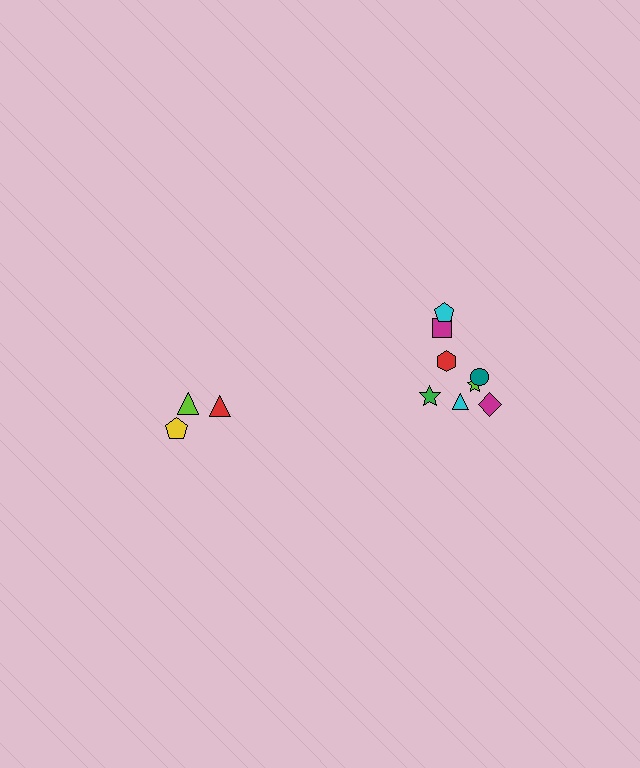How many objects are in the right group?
There are 8 objects.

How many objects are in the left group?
There are 3 objects.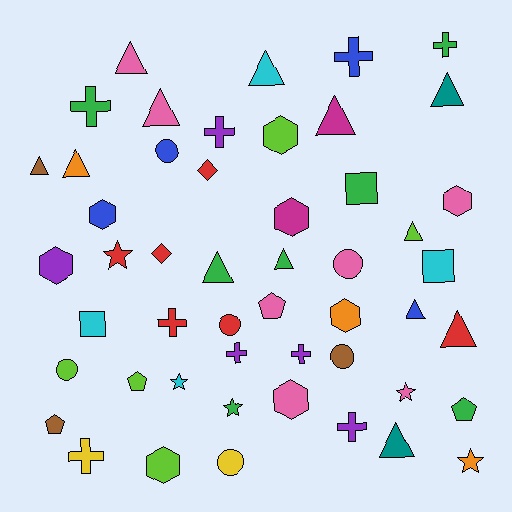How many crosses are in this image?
There are 9 crosses.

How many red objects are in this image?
There are 6 red objects.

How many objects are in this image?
There are 50 objects.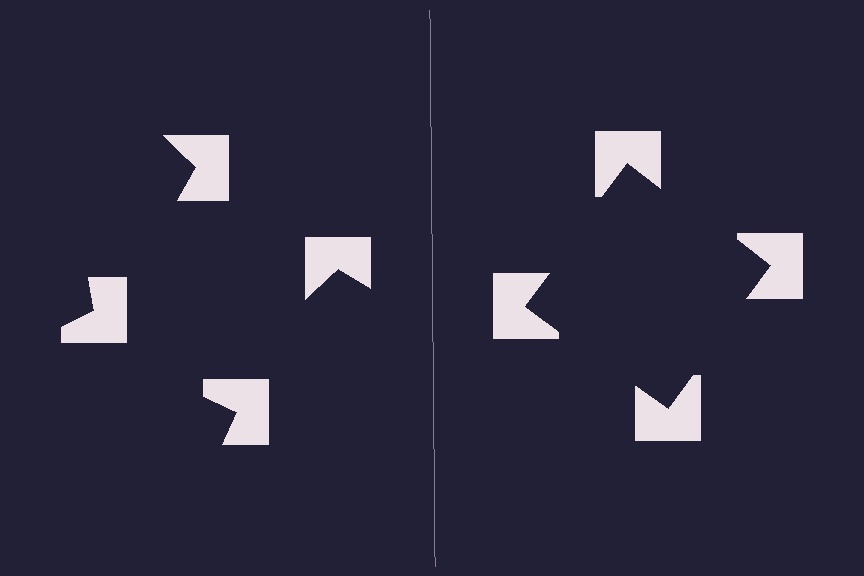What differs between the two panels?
The notched squares are positioned identically on both sides; only the wedge orientations differ. On the right they align to a square; on the left they are misaligned.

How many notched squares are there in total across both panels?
8 — 4 on each side.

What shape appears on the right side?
An illusory square.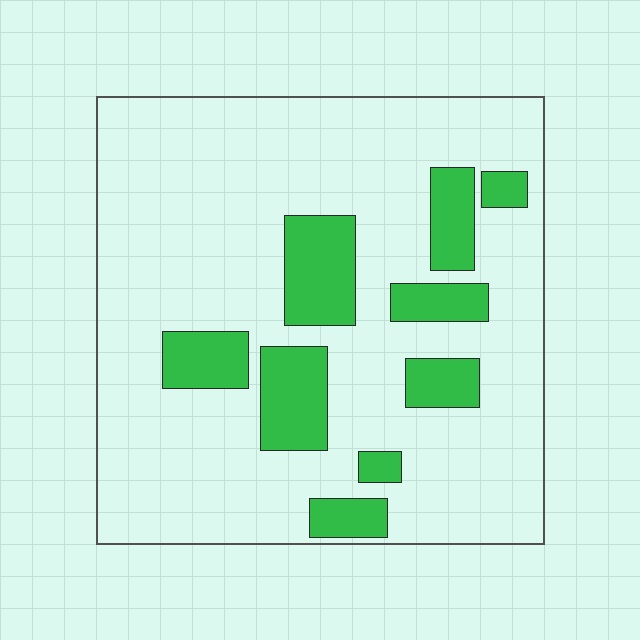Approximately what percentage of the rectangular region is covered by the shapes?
Approximately 20%.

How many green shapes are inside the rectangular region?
9.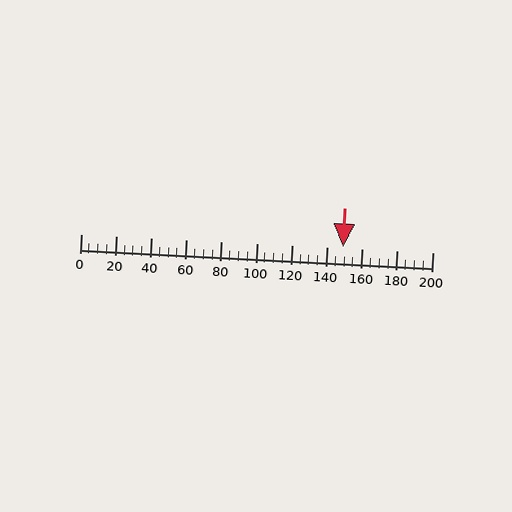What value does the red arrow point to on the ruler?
The red arrow points to approximately 149.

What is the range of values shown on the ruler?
The ruler shows values from 0 to 200.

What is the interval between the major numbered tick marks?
The major tick marks are spaced 20 units apart.